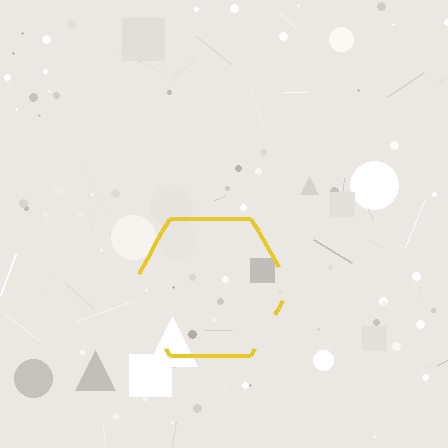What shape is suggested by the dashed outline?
The dashed outline suggests a hexagon.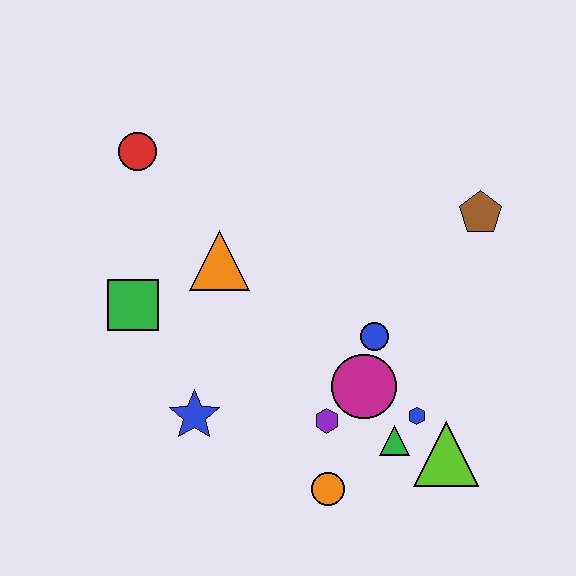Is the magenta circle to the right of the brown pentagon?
No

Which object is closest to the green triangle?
The blue hexagon is closest to the green triangle.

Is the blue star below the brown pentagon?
Yes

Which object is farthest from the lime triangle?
The red circle is farthest from the lime triangle.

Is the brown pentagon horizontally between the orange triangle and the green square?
No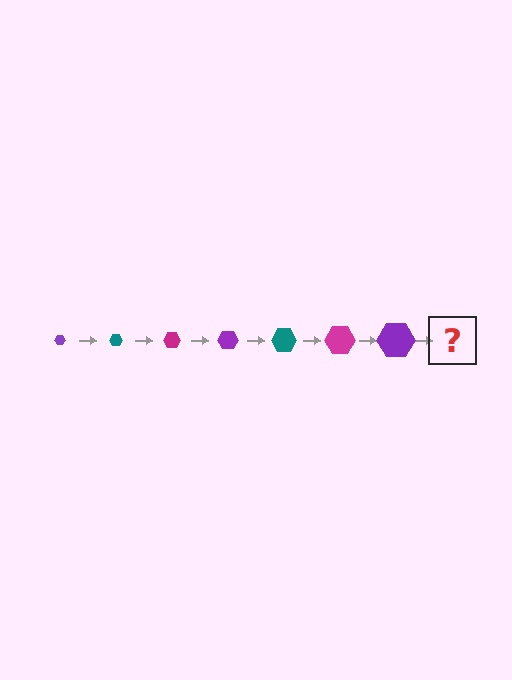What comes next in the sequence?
The next element should be a teal hexagon, larger than the previous one.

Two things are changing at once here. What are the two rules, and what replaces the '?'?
The two rules are that the hexagon grows larger each step and the color cycles through purple, teal, and magenta. The '?' should be a teal hexagon, larger than the previous one.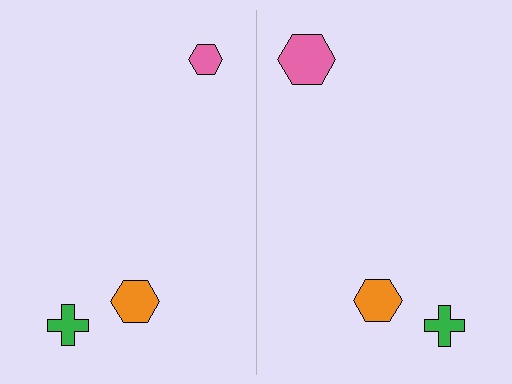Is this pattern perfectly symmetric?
No, the pattern is not perfectly symmetric. The pink hexagon on the right side has a different size than its mirror counterpart.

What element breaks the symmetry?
The pink hexagon on the right side has a different size than its mirror counterpart.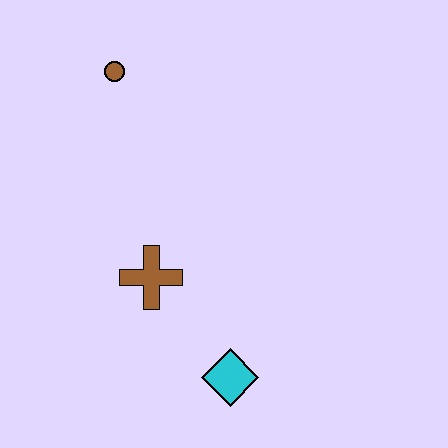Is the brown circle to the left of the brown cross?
Yes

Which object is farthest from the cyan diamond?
The brown circle is farthest from the cyan diamond.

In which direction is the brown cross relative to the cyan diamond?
The brown cross is above the cyan diamond.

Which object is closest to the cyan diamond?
The brown cross is closest to the cyan diamond.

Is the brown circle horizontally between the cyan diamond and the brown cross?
No